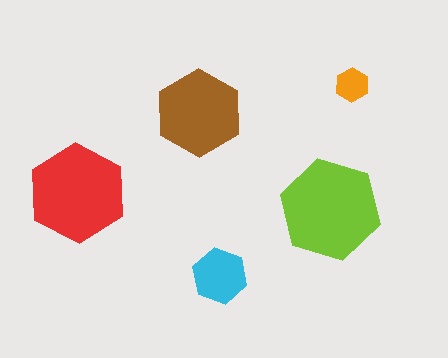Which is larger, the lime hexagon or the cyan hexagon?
The lime one.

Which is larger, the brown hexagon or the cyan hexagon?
The brown one.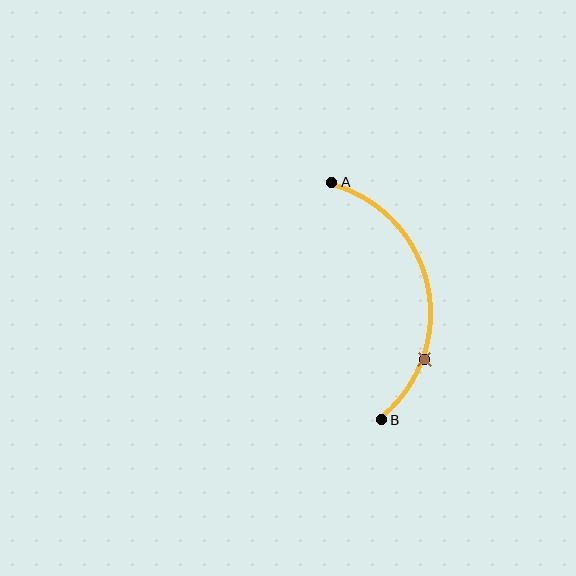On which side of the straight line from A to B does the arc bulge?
The arc bulges to the right of the straight line connecting A and B.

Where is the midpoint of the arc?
The arc midpoint is the point on the curve farthest from the straight line joining A and B. It sits to the right of that line.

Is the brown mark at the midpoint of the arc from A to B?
No. The brown mark lies on the arc but is closer to endpoint B. The arc midpoint would be at the point on the curve equidistant along the arc from both A and B.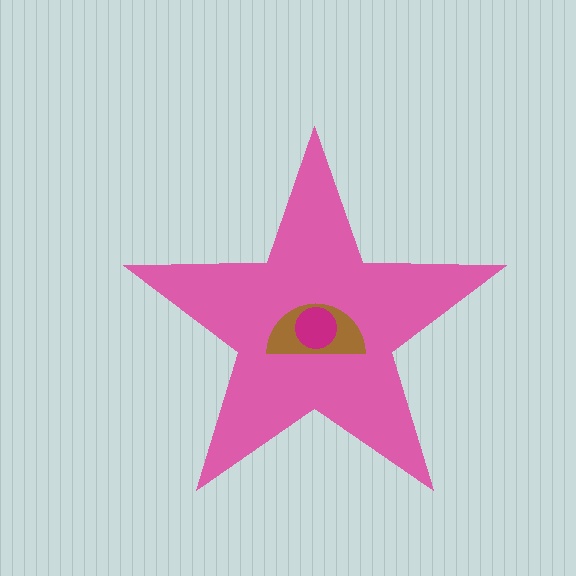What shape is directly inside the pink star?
The brown semicircle.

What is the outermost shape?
The pink star.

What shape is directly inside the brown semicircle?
The magenta circle.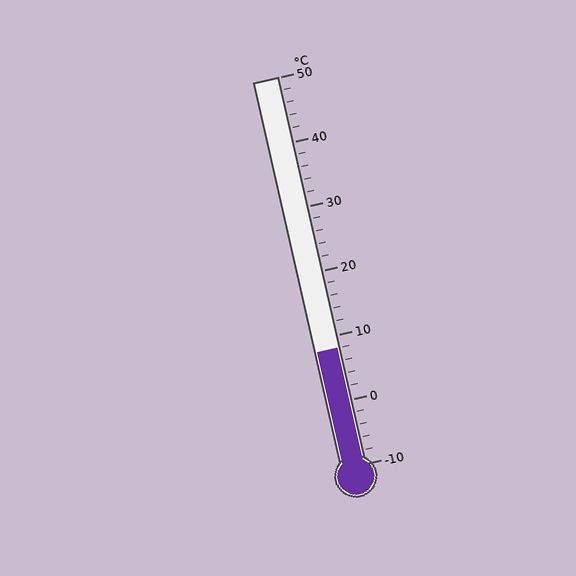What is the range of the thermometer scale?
The thermometer scale ranges from -10°C to 50°C.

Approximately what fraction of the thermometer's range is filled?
The thermometer is filled to approximately 30% of its range.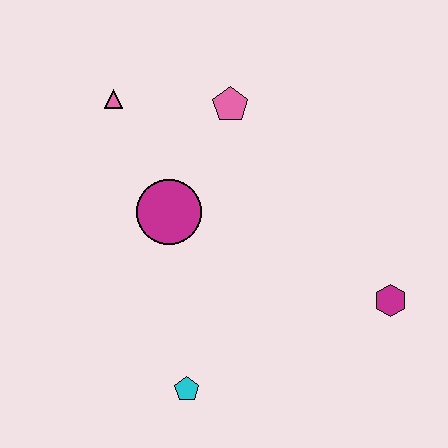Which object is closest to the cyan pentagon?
The magenta circle is closest to the cyan pentagon.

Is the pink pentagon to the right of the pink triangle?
Yes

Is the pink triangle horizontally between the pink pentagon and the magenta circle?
No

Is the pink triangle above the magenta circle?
Yes